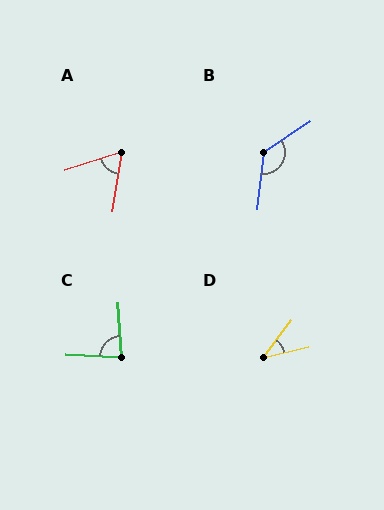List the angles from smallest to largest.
D (39°), A (63°), C (83°), B (131°).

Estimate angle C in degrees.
Approximately 83 degrees.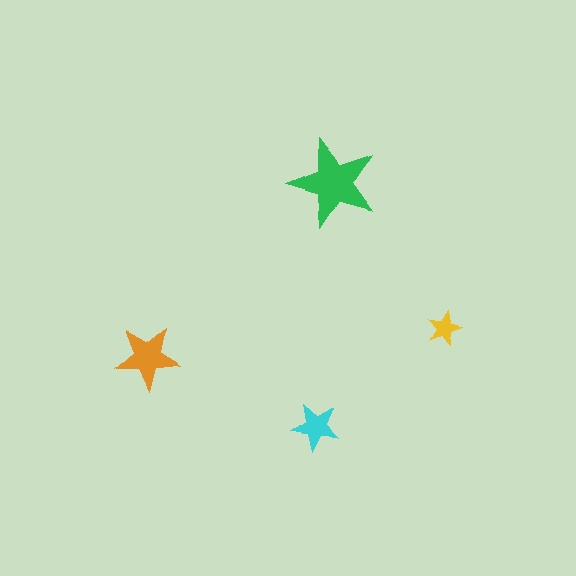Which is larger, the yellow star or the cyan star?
The cyan one.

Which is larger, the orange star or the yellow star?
The orange one.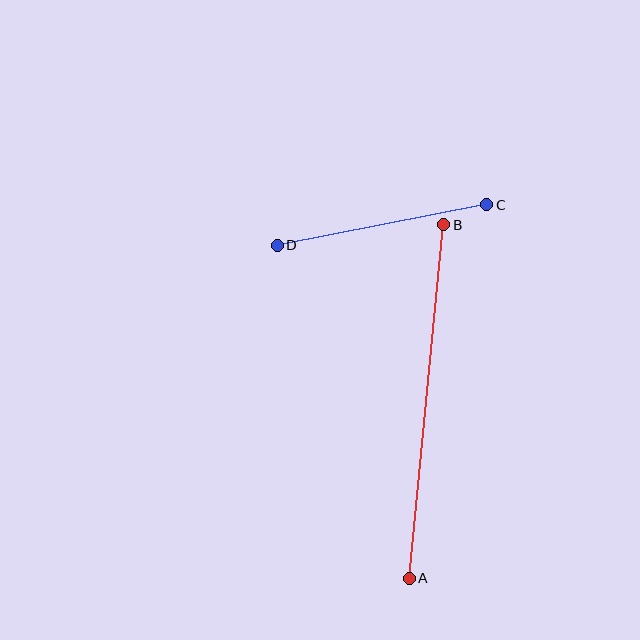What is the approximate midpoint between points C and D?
The midpoint is at approximately (382, 225) pixels.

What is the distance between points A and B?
The distance is approximately 355 pixels.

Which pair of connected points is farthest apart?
Points A and B are farthest apart.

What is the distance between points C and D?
The distance is approximately 213 pixels.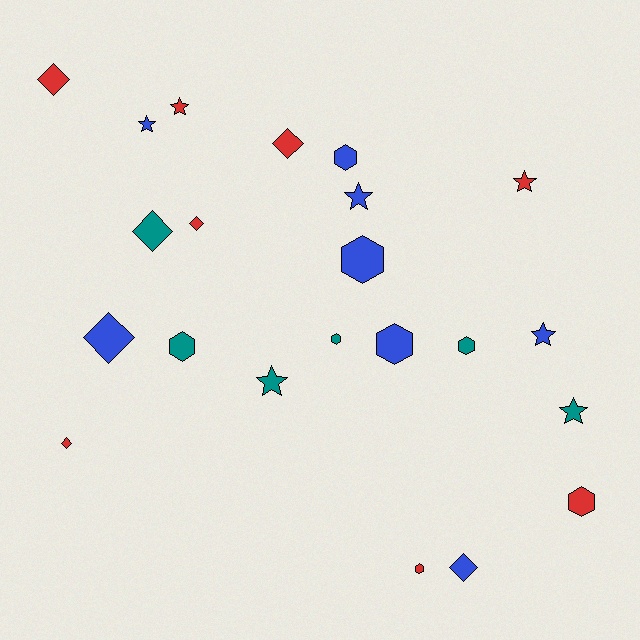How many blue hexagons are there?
There are 3 blue hexagons.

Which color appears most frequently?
Red, with 8 objects.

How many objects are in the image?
There are 22 objects.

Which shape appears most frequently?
Hexagon, with 8 objects.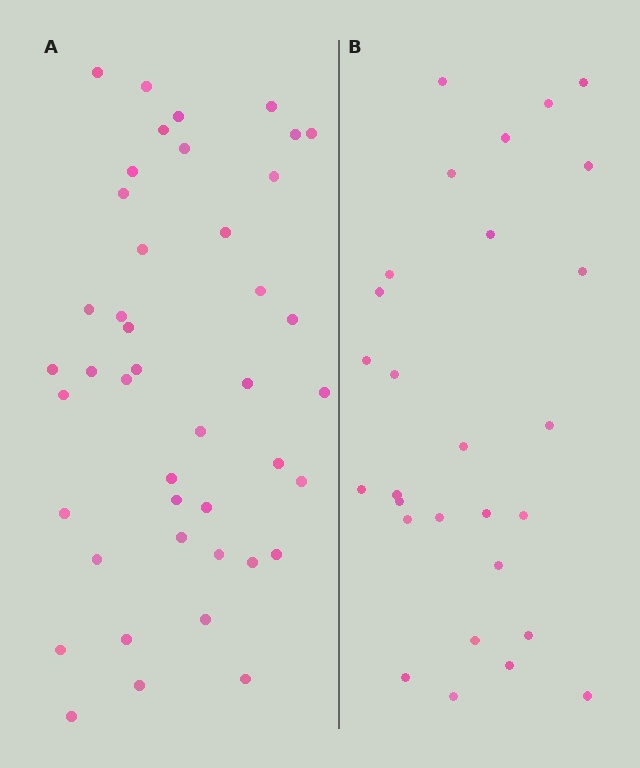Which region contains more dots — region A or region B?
Region A (the left region) has more dots.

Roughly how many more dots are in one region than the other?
Region A has approximately 15 more dots than region B.